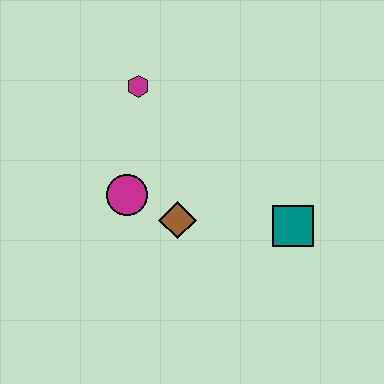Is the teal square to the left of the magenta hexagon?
No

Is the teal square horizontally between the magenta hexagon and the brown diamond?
No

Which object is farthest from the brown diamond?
The magenta hexagon is farthest from the brown diamond.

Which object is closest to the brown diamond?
The magenta circle is closest to the brown diamond.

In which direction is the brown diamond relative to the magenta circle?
The brown diamond is to the right of the magenta circle.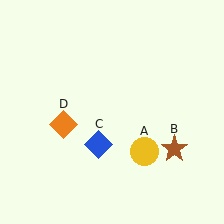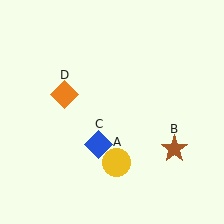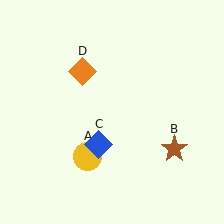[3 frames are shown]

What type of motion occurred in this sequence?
The yellow circle (object A), orange diamond (object D) rotated clockwise around the center of the scene.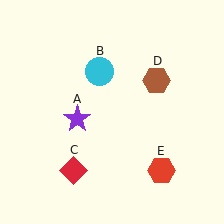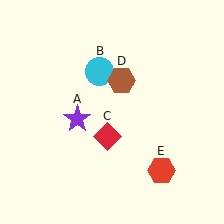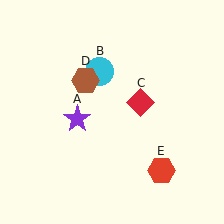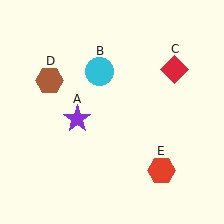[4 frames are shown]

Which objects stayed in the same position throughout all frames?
Purple star (object A) and cyan circle (object B) and red hexagon (object E) remained stationary.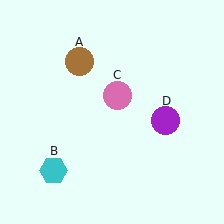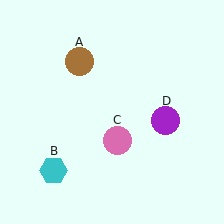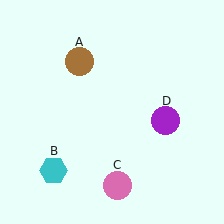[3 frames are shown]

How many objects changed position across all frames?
1 object changed position: pink circle (object C).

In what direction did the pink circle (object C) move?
The pink circle (object C) moved down.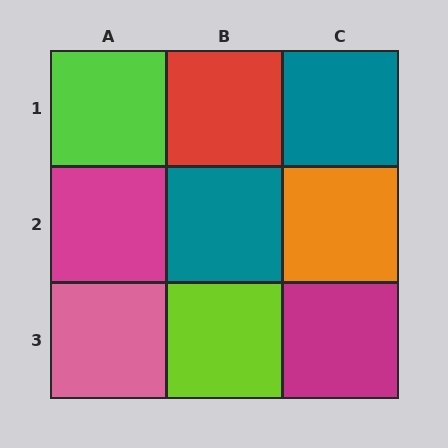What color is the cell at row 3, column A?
Pink.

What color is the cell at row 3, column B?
Lime.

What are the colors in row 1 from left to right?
Lime, red, teal.